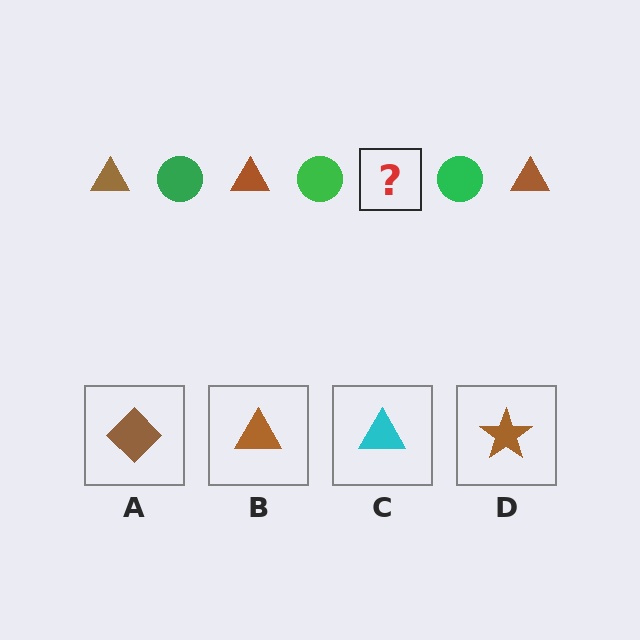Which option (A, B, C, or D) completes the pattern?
B.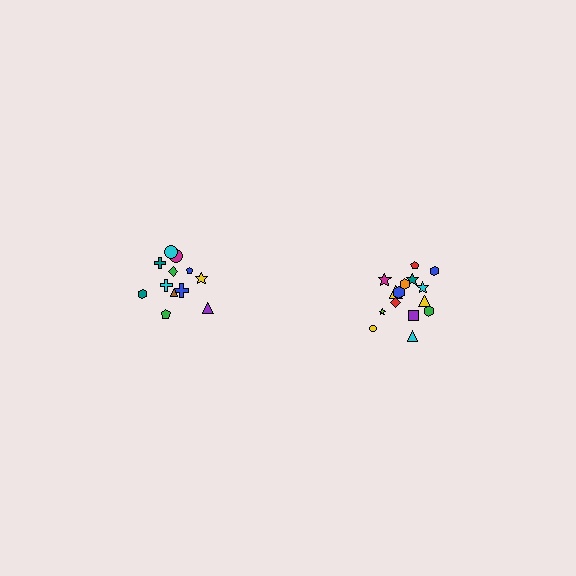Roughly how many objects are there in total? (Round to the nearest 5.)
Roughly 25 objects in total.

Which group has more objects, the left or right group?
The right group.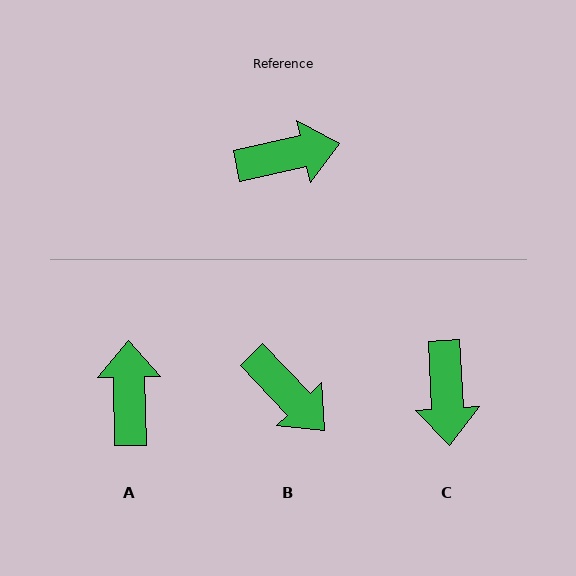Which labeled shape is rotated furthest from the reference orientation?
C, about 99 degrees away.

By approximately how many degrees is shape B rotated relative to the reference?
Approximately 58 degrees clockwise.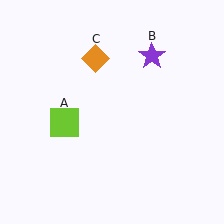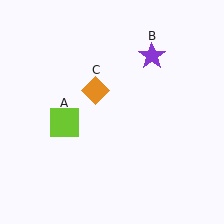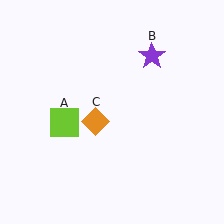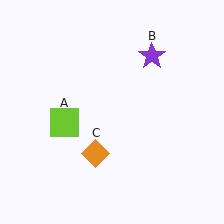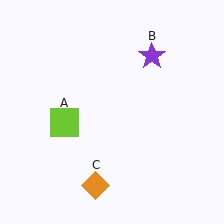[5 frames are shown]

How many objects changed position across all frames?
1 object changed position: orange diamond (object C).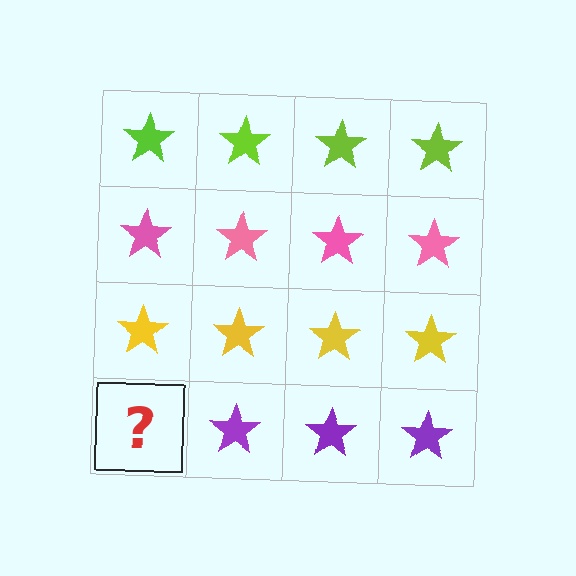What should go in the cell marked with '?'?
The missing cell should contain a purple star.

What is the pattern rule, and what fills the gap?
The rule is that each row has a consistent color. The gap should be filled with a purple star.